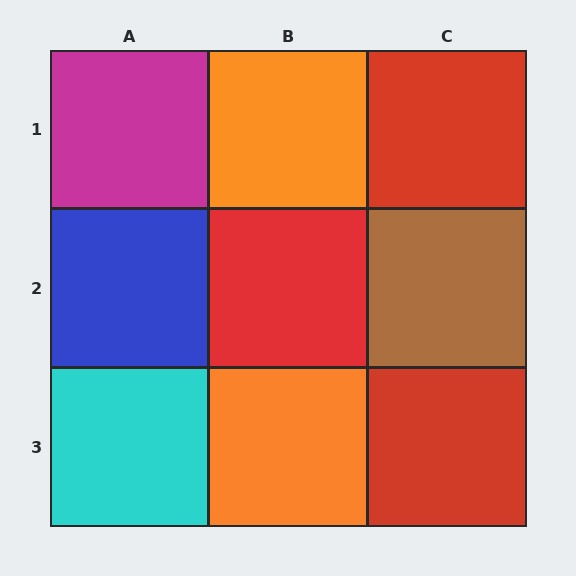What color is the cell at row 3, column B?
Orange.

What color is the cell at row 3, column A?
Cyan.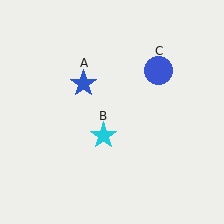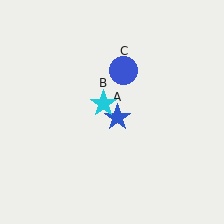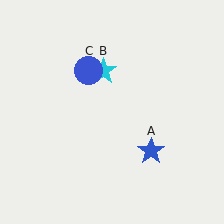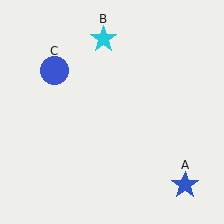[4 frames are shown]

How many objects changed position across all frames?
3 objects changed position: blue star (object A), cyan star (object B), blue circle (object C).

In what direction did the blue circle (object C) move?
The blue circle (object C) moved left.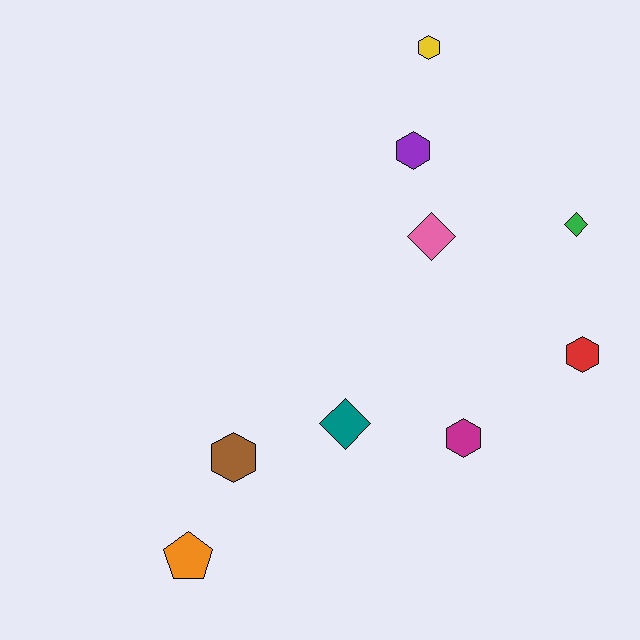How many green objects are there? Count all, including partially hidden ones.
There is 1 green object.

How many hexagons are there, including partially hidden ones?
There are 5 hexagons.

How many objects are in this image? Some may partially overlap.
There are 9 objects.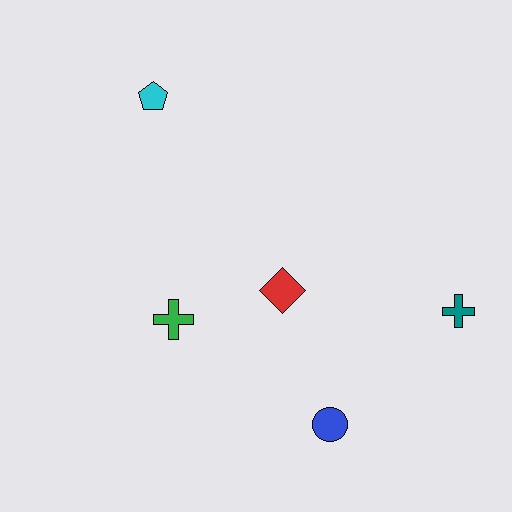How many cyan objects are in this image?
There is 1 cyan object.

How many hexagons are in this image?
There are no hexagons.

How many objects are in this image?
There are 5 objects.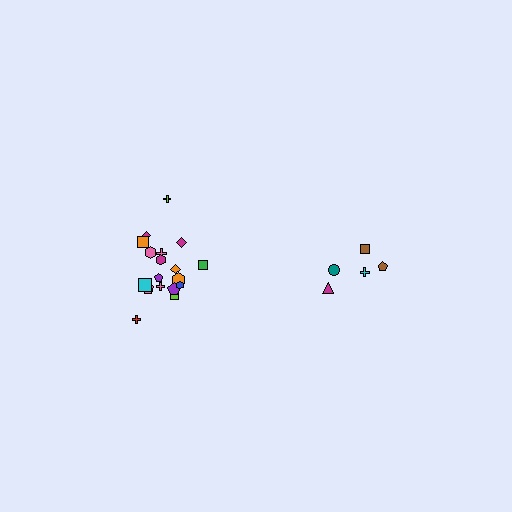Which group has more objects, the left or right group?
The left group.